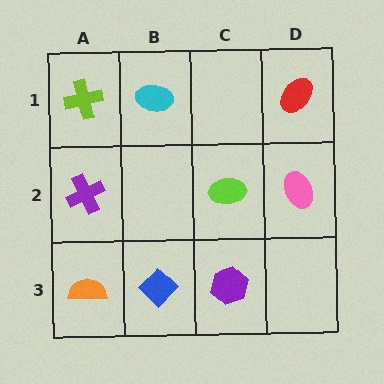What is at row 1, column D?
A red ellipse.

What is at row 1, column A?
A lime cross.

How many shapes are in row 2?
3 shapes.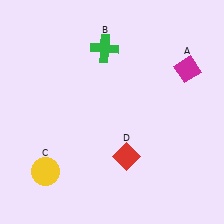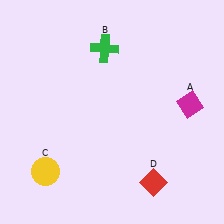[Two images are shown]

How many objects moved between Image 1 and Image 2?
2 objects moved between the two images.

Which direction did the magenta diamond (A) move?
The magenta diamond (A) moved down.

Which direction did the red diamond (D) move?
The red diamond (D) moved right.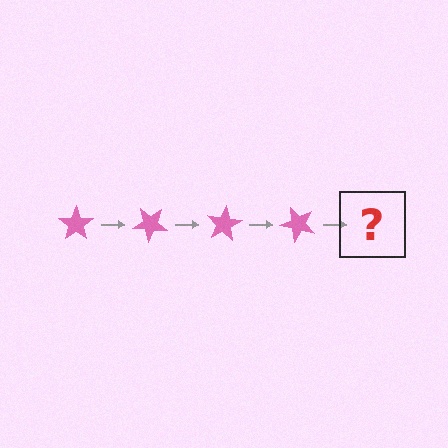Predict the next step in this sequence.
The next step is a pink star rotated 160 degrees.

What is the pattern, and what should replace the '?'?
The pattern is that the star rotates 40 degrees each step. The '?' should be a pink star rotated 160 degrees.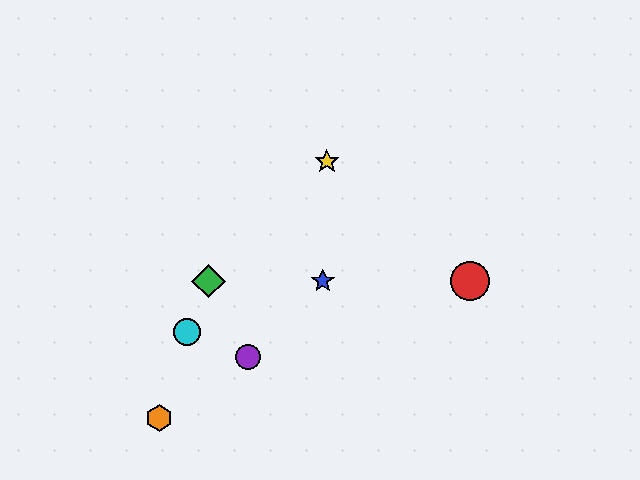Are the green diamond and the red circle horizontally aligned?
Yes, both are at y≈281.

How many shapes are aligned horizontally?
3 shapes (the red circle, the blue star, the green diamond) are aligned horizontally.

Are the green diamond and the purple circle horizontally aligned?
No, the green diamond is at y≈281 and the purple circle is at y≈357.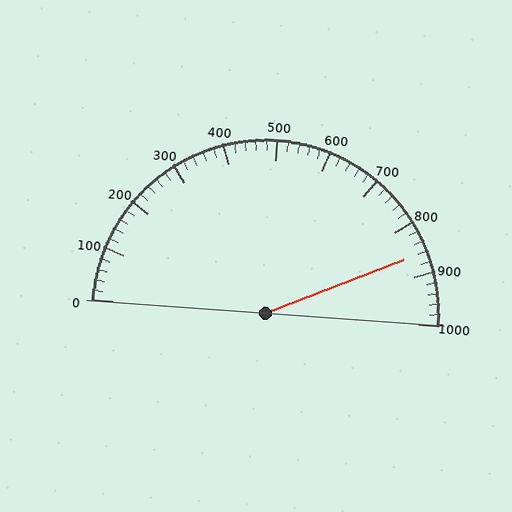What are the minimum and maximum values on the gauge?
The gauge ranges from 0 to 1000.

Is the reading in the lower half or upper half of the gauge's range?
The reading is in the upper half of the range (0 to 1000).